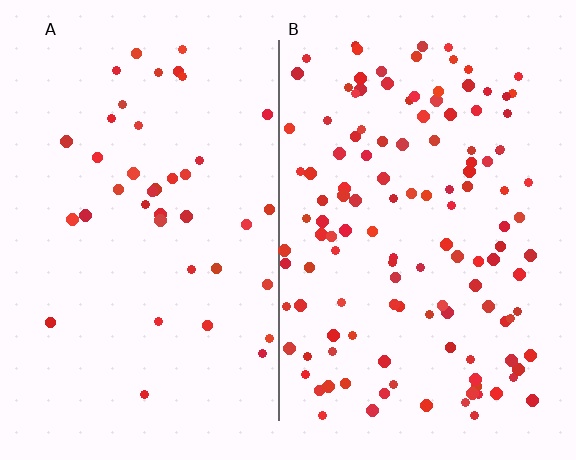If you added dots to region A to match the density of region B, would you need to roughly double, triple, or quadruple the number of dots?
Approximately triple.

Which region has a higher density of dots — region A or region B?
B (the right).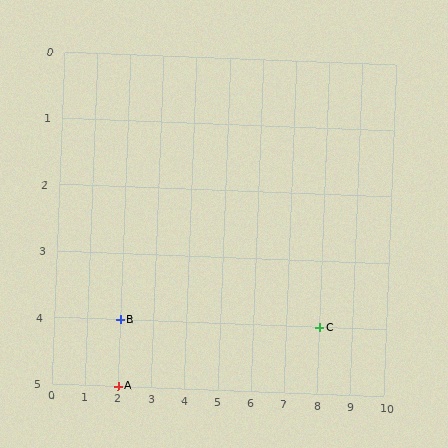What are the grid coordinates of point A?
Point A is at grid coordinates (2, 5).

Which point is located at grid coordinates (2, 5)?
Point A is at (2, 5).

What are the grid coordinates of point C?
Point C is at grid coordinates (8, 4).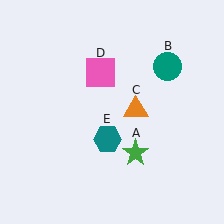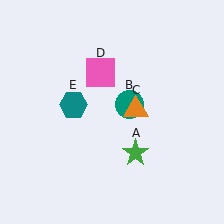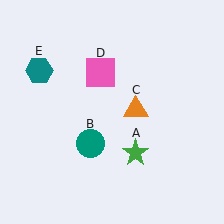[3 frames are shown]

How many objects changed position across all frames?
2 objects changed position: teal circle (object B), teal hexagon (object E).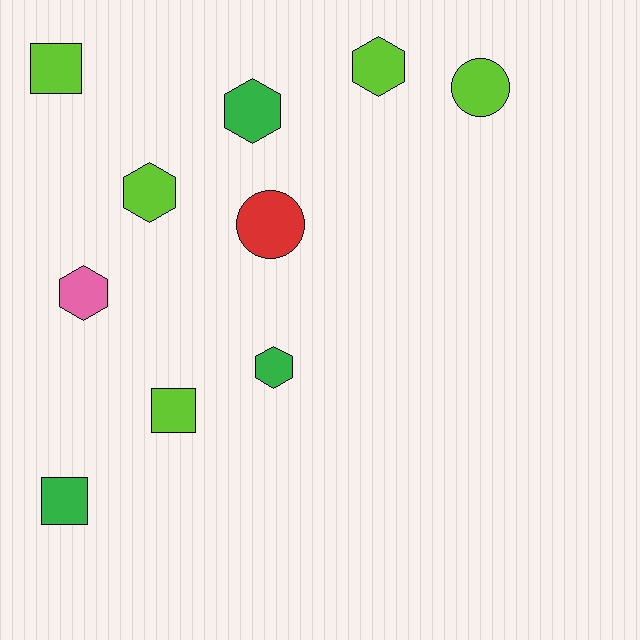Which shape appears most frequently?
Hexagon, with 5 objects.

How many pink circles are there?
There are no pink circles.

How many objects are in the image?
There are 10 objects.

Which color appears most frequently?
Lime, with 5 objects.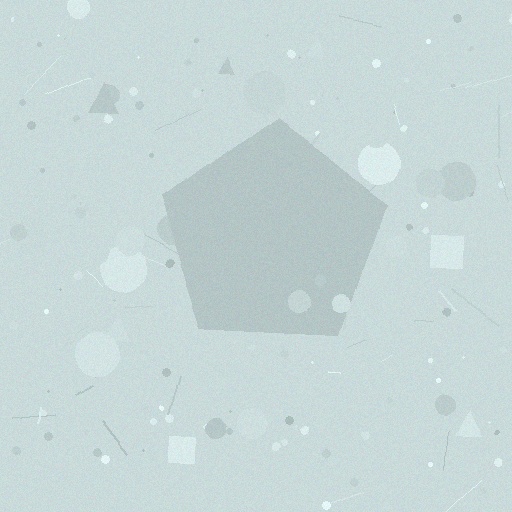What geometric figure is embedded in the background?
A pentagon is embedded in the background.